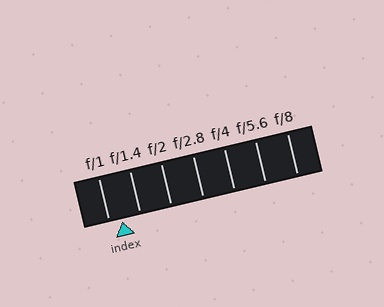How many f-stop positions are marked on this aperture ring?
There are 7 f-stop positions marked.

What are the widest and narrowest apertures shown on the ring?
The widest aperture shown is f/1 and the narrowest is f/8.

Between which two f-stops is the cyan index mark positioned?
The index mark is between f/1 and f/1.4.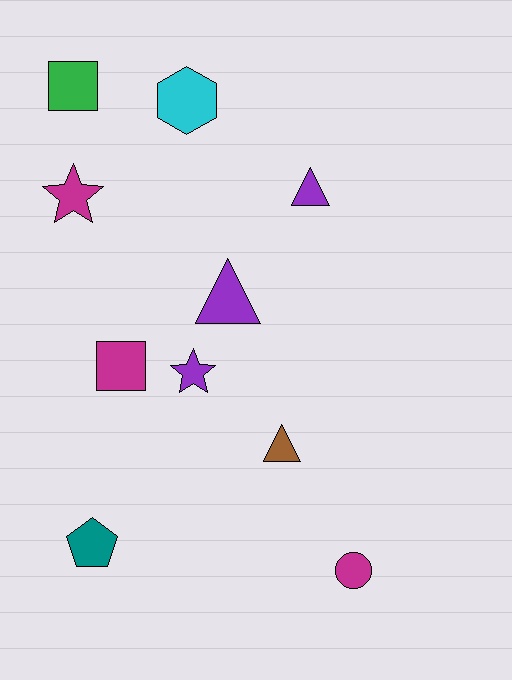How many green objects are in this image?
There is 1 green object.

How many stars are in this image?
There are 2 stars.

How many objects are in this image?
There are 10 objects.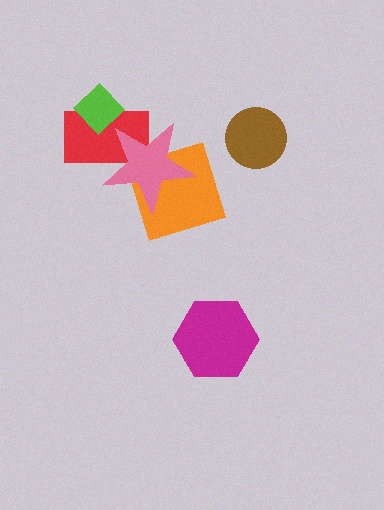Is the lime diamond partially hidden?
No, no other shape covers it.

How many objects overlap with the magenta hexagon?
0 objects overlap with the magenta hexagon.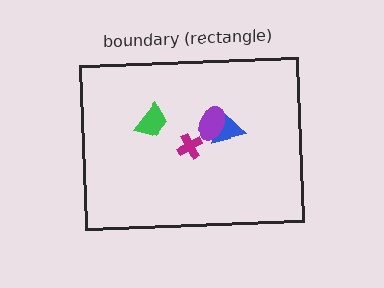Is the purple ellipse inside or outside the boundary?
Inside.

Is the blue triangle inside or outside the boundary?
Inside.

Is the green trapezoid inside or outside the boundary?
Inside.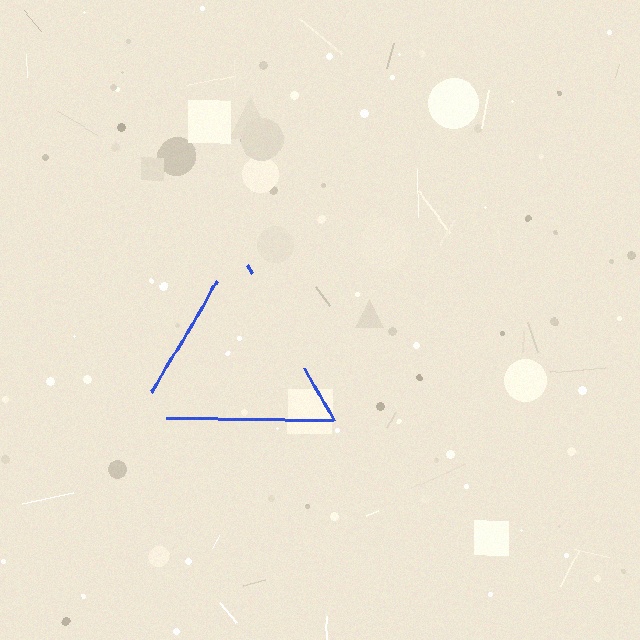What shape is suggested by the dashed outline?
The dashed outline suggests a triangle.